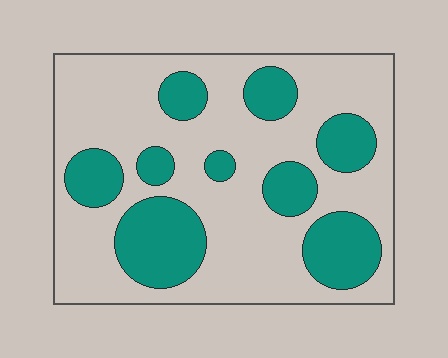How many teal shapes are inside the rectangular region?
9.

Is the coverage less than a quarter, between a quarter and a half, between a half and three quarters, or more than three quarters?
Between a quarter and a half.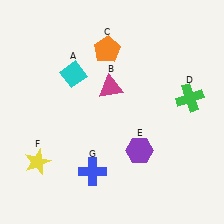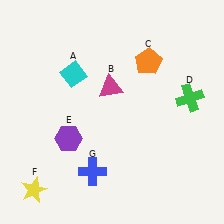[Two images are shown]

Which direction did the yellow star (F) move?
The yellow star (F) moved down.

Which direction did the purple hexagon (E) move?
The purple hexagon (E) moved left.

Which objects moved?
The objects that moved are: the orange pentagon (C), the purple hexagon (E), the yellow star (F).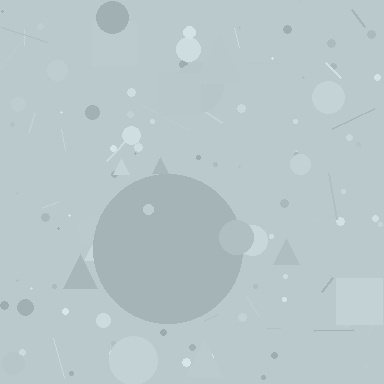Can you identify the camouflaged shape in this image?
The camouflaged shape is a circle.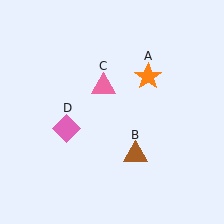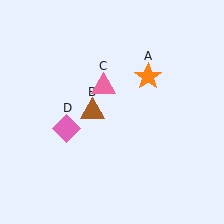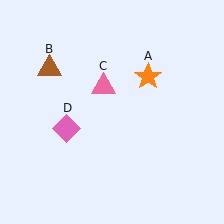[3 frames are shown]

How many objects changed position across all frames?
1 object changed position: brown triangle (object B).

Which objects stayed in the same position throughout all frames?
Orange star (object A) and pink triangle (object C) and pink diamond (object D) remained stationary.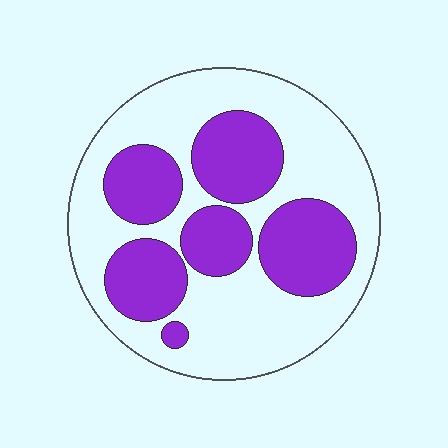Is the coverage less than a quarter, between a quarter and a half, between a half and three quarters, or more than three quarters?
Between a quarter and a half.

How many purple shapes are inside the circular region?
6.